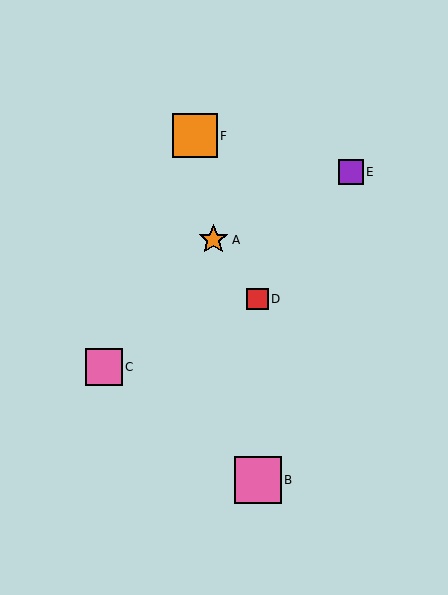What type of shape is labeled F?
Shape F is an orange square.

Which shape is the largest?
The pink square (labeled B) is the largest.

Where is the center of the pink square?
The center of the pink square is at (258, 480).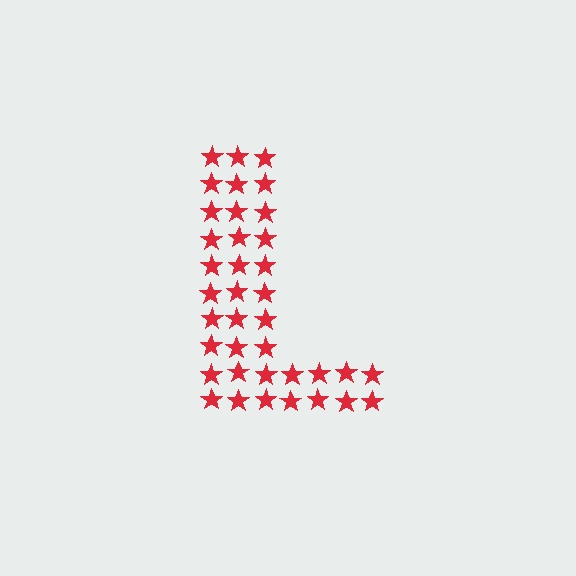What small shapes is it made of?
It is made of small stars.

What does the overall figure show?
The overall figure shows the letter L.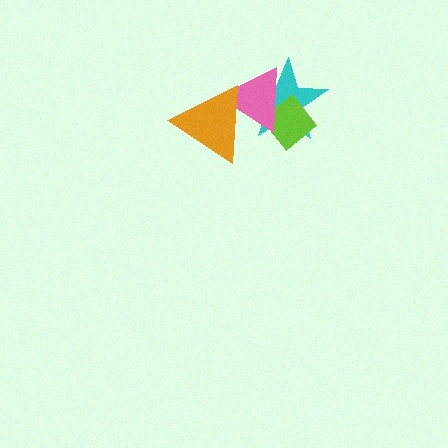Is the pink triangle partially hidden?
Yes, it is partially covered by another shape.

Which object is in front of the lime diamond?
The pink triangle is in front of the lime diamond.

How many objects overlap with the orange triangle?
2 objects overlap with the orange triangle.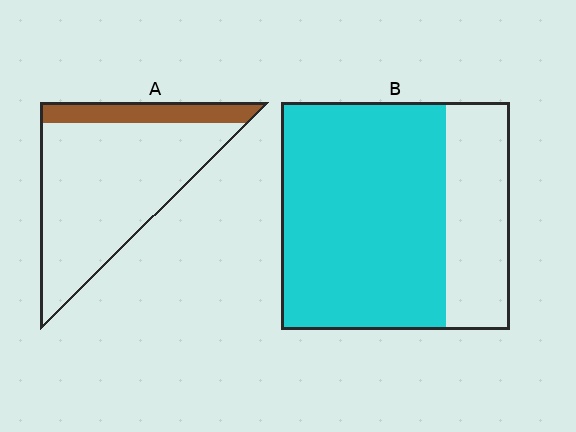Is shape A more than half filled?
No.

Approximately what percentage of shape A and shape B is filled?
A is approximately 20% and B is approximately 70%.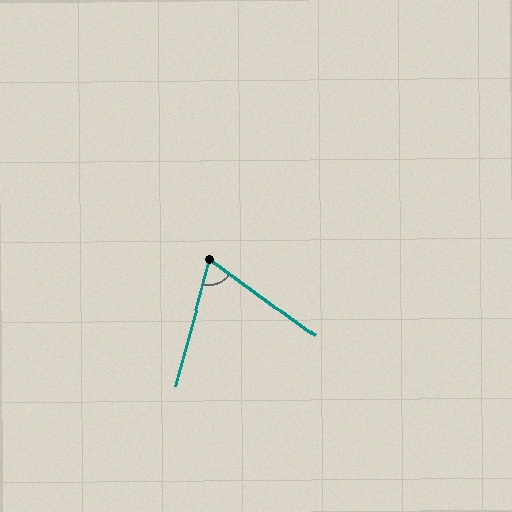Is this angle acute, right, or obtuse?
It is acute.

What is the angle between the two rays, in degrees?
Approximately 70 degrees.